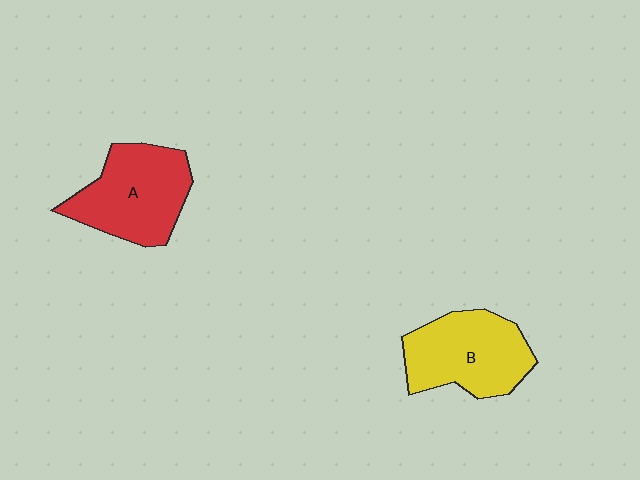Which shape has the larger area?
Shape A (red).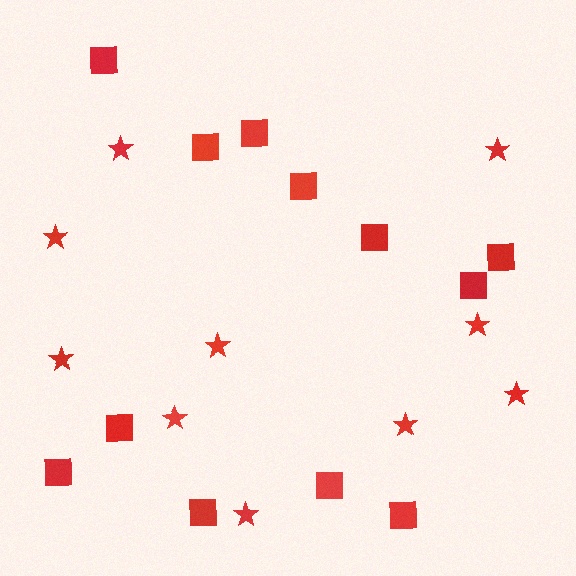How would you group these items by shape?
There are 2 groups: one group of stars (10) and one group of squares (12).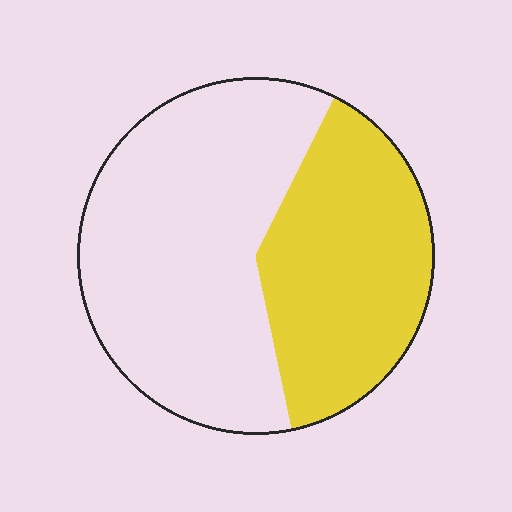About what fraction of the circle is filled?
About two fifths (2/5).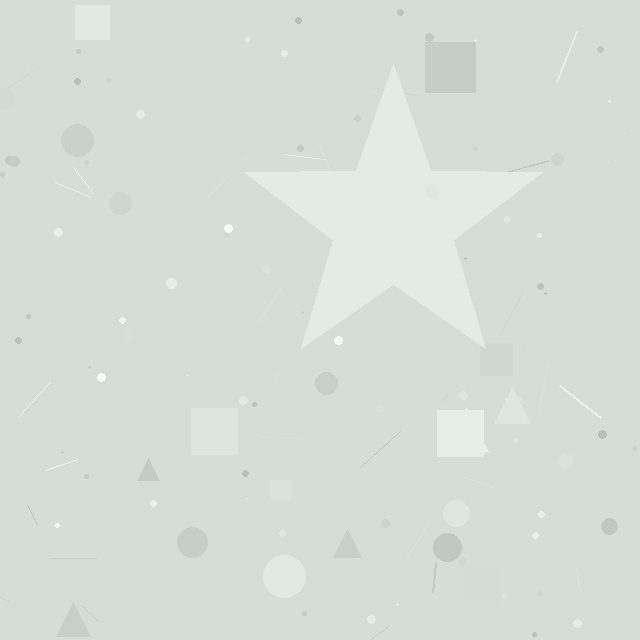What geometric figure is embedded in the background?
A star is embedded in the background.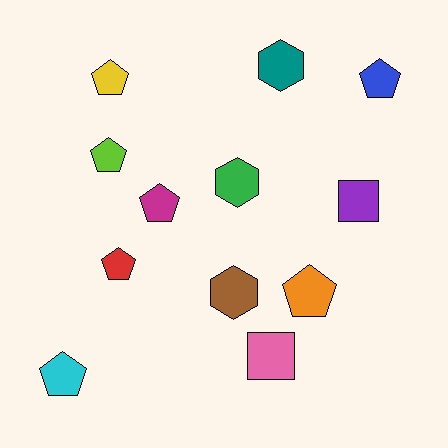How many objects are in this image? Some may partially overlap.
There are 12 objects.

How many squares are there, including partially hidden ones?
There are 2 squares.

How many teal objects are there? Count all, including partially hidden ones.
There is 1 teal object.